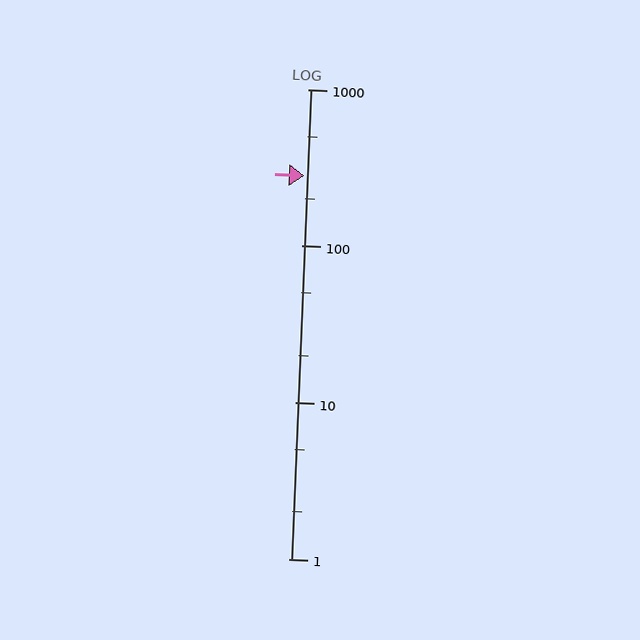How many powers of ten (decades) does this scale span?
The scale spans 3 decades, from 1 to 1000.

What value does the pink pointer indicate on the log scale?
The pointer indicates approximately 280.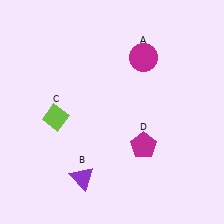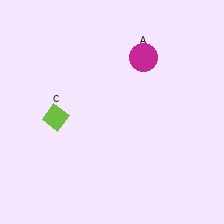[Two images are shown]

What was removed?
The purple triangle (B), the magenta pentagon (D) were removed in Image 2.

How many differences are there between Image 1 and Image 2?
There are 2 differences between the two images.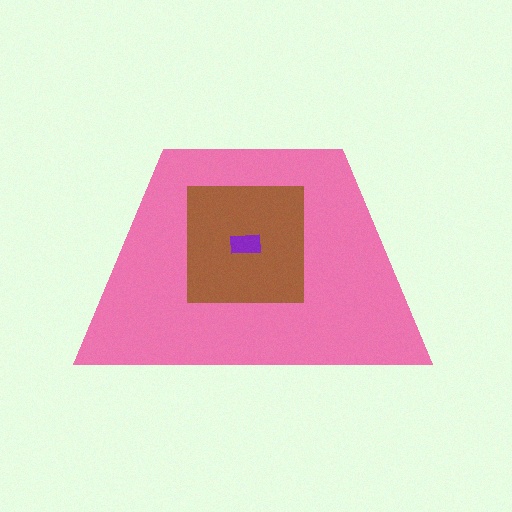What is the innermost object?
The purple rectangle.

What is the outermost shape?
The pink trapezoid.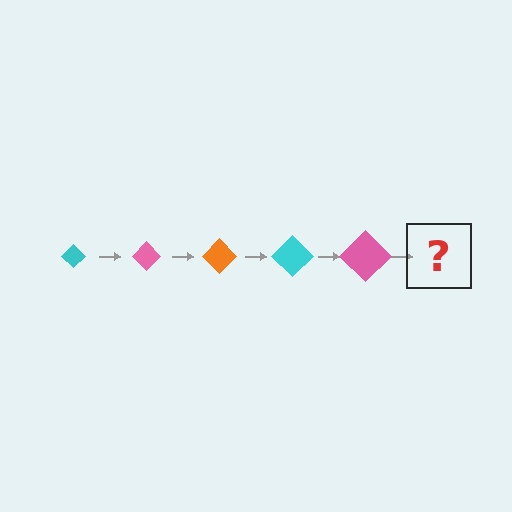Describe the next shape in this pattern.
It should be an orange diamond, larger than the previous one.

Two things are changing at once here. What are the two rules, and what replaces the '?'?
The two rules are that the diamond grows larger each step and the color cycles through cyan, pink, and orange. The '?' should be an orange diamond, larger than the previous one.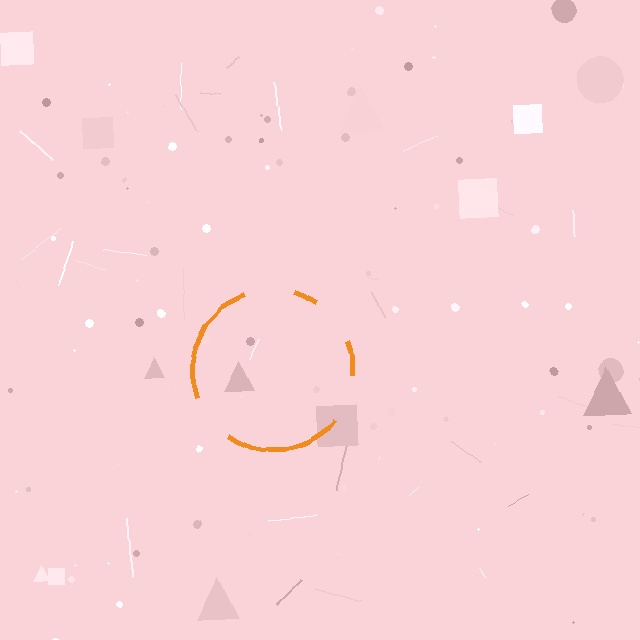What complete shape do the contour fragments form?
The contour fragments form a circle.